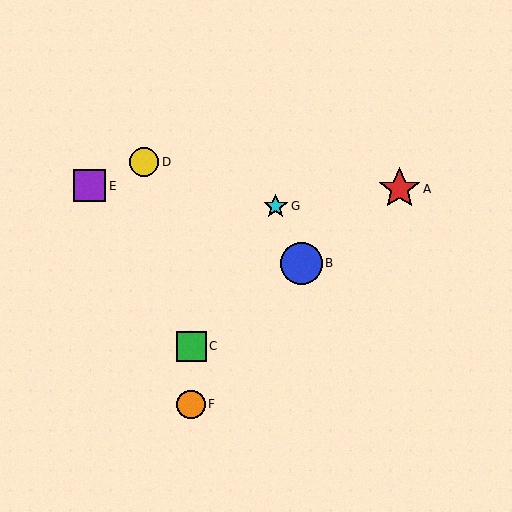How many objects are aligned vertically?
2 objects (C, F) are aligned vertically.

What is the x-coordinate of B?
Object B is at x≈301.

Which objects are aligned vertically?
Objects C, F are aligned vertically.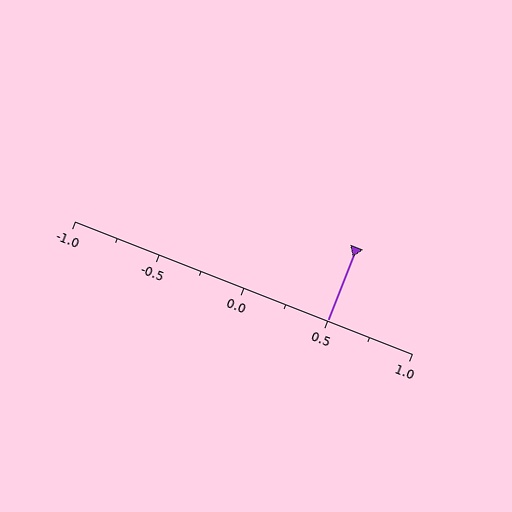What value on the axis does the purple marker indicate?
The marker indicates approximately 0.5.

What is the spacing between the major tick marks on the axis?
The major ticks are spaced 0.5 apart.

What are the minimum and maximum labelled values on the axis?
The axis runs from -1.0 to 1.0.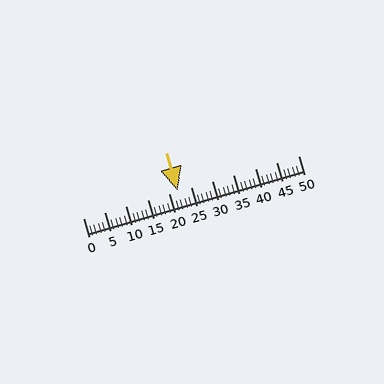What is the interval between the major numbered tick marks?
The major tick marks are spaced 5 units apart.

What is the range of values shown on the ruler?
The ruler shows values from 0 to 50.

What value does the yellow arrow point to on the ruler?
The yellow arrow points to approximately 22.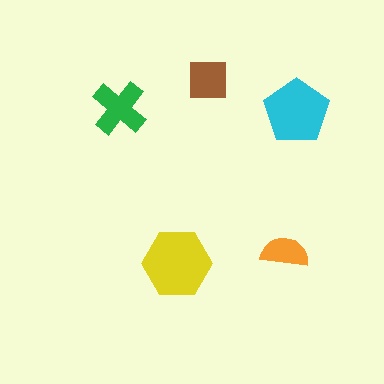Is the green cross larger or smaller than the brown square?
Larger.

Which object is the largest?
The yellow hexagon.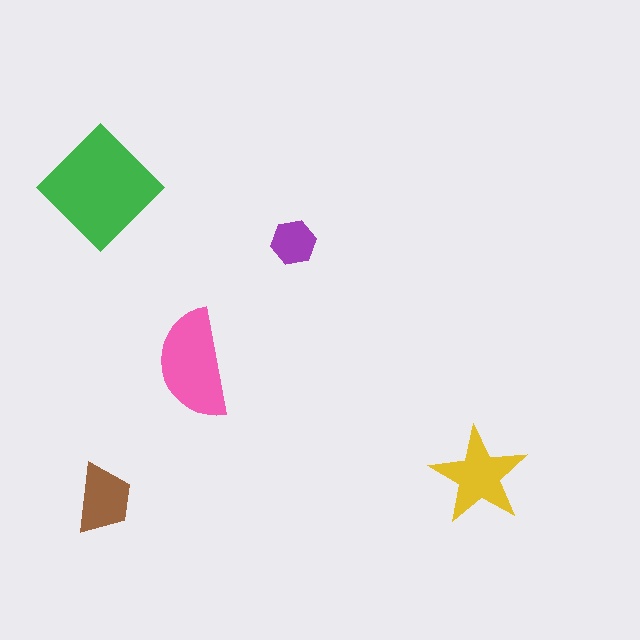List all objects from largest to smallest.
The green diamond, the pink semicircle, the yellow star, the brown trapezoid, the purple hexagon.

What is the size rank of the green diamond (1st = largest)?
1st.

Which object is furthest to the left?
The green diamond is leftmost.